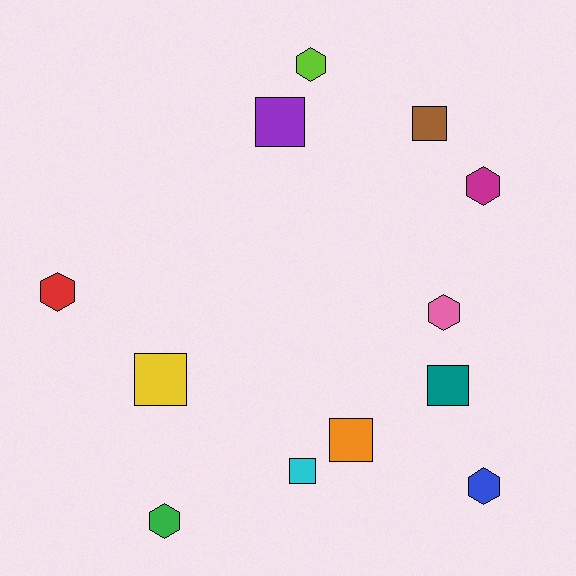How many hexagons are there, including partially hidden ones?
There are 6 hexagons.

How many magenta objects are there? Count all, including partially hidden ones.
There is 1 magenta object.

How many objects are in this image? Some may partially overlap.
There are 12 objects.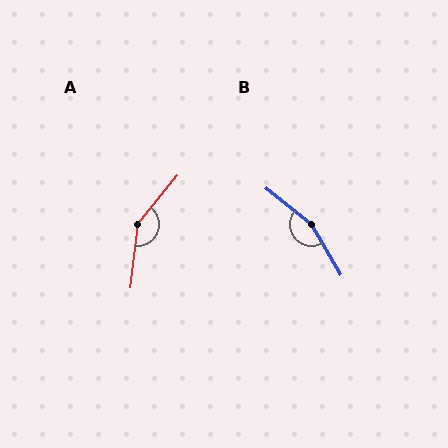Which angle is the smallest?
A, at approximately 147 degrees.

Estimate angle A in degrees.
Approximately 147 degrees.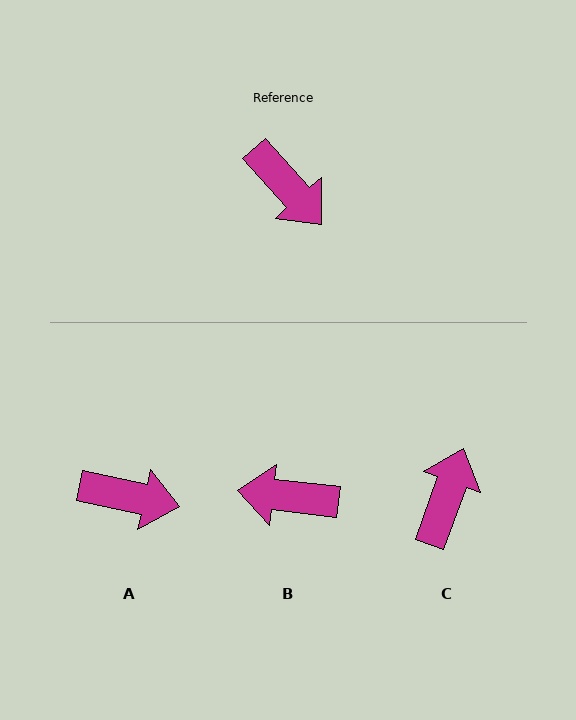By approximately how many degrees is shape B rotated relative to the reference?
Approximately 138 degrees clockwise.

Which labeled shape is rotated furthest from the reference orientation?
B, about 138 degrees away.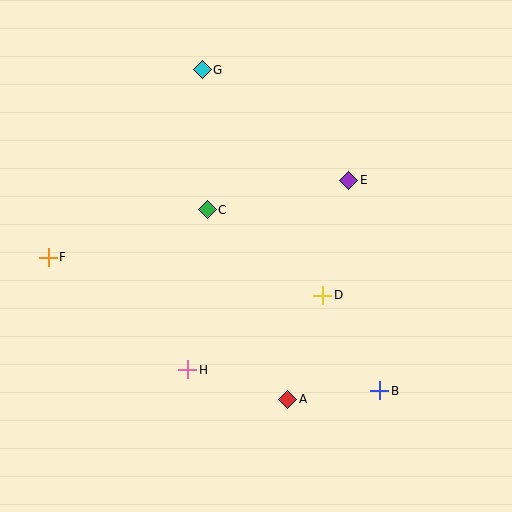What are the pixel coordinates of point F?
Point F is at (48, 257).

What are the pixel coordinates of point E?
Point E is at (349, 180).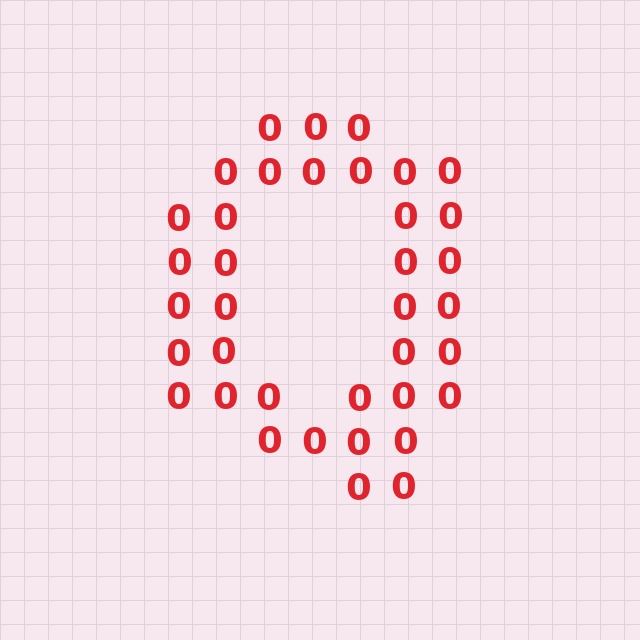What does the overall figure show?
The overall figure shows the letter Q.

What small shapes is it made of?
It is made of small digit 0's.